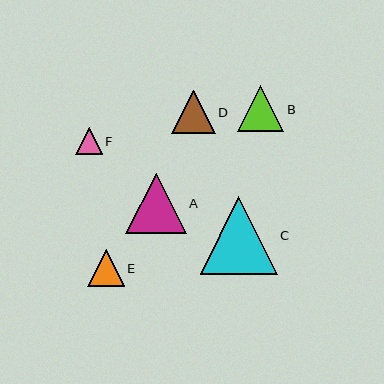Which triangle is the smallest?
Triangle F is the smallest with a size of approximately 27 pixels.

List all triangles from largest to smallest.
From largest to smallest: C, A, B, D, E, F.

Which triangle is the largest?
Triangle C is the largest with a size of approximately 77 pixels.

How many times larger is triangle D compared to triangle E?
Triangle D is approximately 1.2 times the size of triangle E.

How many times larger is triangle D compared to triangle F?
Triangle D is approximately 1.6 times the size of triangle F.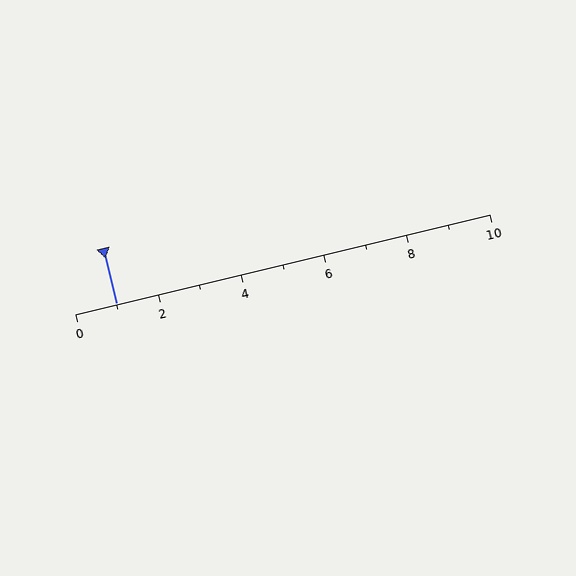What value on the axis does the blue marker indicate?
The marker indicates approximately 1.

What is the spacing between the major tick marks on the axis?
The major ticks are spaced 2 apart.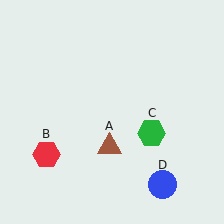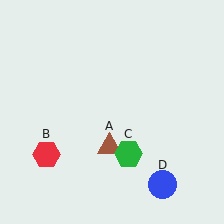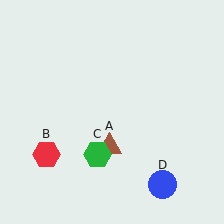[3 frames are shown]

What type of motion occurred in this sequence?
The green hexagon (object C) rotated clockwise around the center of the scene.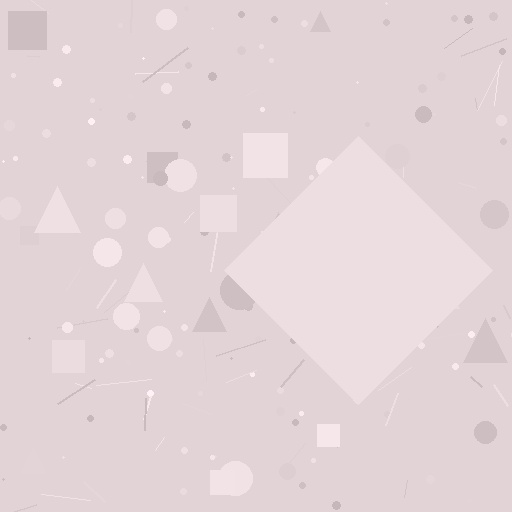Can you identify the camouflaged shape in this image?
The camouflaged shape is a diamond.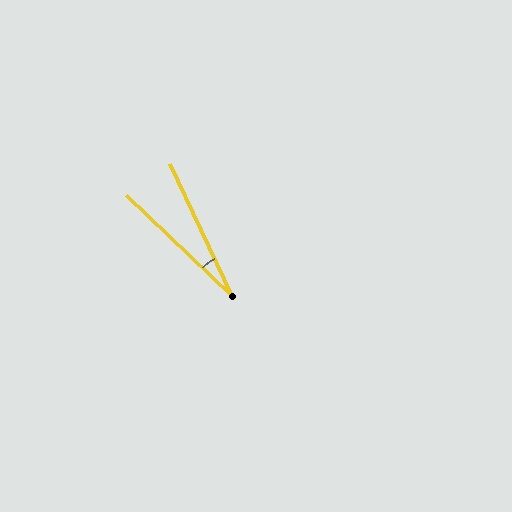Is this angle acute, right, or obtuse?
It is acute.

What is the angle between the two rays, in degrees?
Approximately 21 degrees.